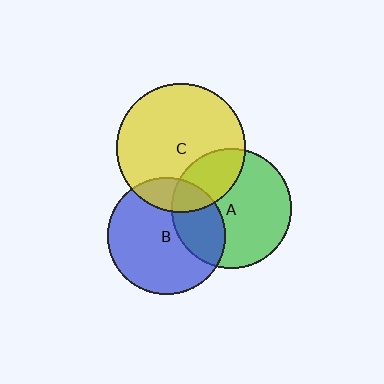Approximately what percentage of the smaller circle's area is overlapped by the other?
Approximately 20%.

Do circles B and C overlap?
Yes.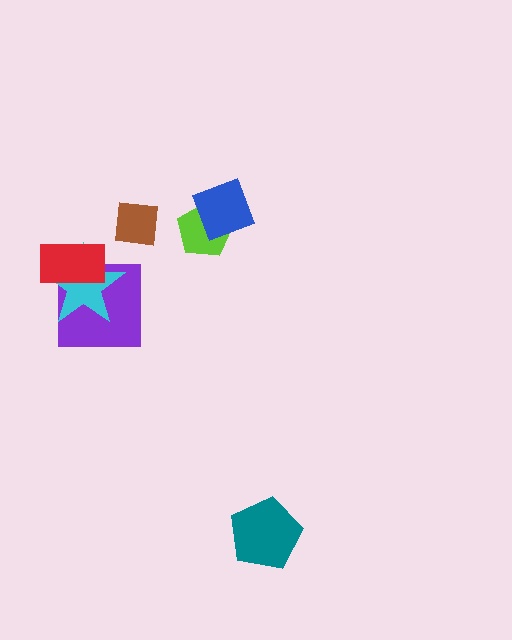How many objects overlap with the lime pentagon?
1 object overlaps with the lime pentagon.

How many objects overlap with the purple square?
2 objects overlap with the purple square.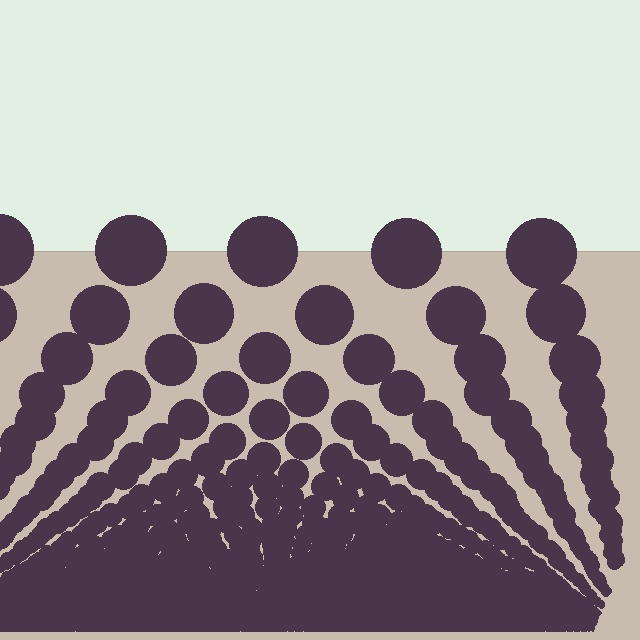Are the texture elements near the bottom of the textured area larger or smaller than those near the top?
Smaller. The gradient is inverted — elements near the bottom are smaller and denser.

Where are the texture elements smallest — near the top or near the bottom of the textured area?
Near the bottom.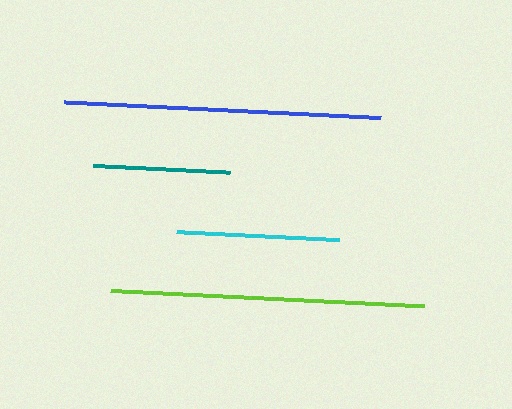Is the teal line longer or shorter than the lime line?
The lime line is longer than the teal line.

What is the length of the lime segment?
The lime segment is approximately 313 pixels long.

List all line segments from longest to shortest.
From longest to shortest: blue, lime, cyan, teal.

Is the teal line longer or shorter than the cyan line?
The cyan line is longer than the teal line.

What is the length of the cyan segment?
The cyan segment is approximately 163 pixels long.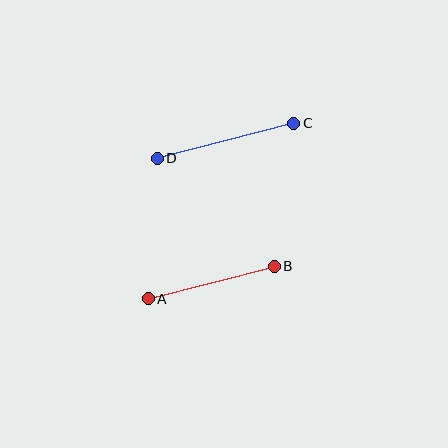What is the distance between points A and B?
The distance is approximately 131 pixels.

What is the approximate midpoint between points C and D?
The midpoint is at approximately (225, 141) pixels.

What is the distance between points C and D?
The distance is approximately 141 pixels.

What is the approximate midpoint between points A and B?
The midpoint is at approximately (211, 283) pixels.